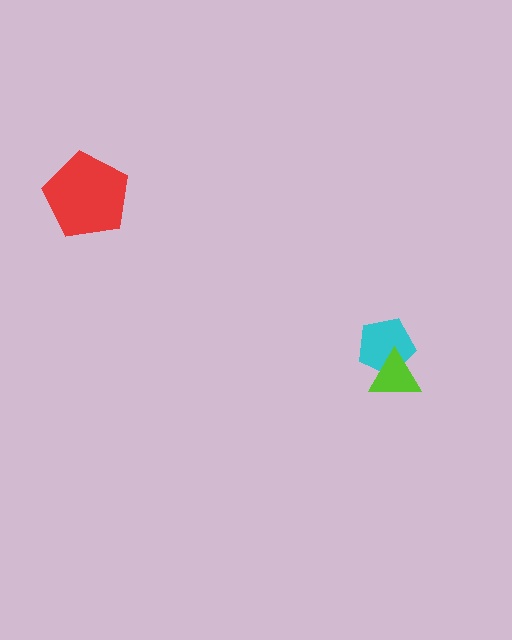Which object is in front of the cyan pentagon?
The lime triangle is in front of the cyan pentagon.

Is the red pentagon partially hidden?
No, no other shape covers it.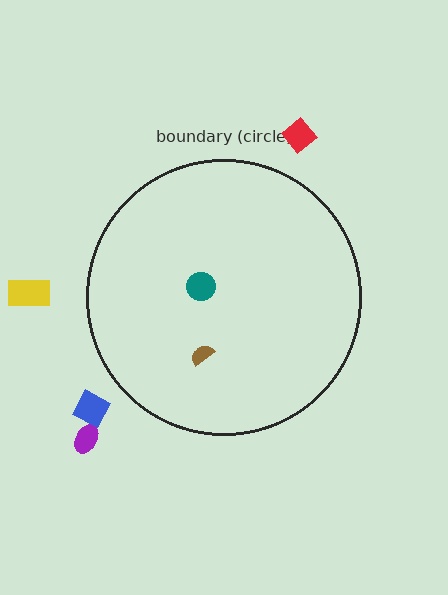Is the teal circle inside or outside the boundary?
Inside.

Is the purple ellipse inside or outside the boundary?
Outside.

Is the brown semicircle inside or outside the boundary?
Inside.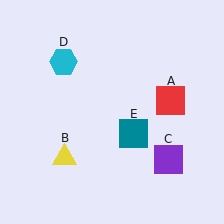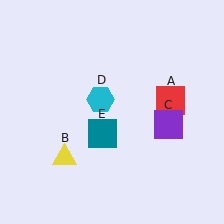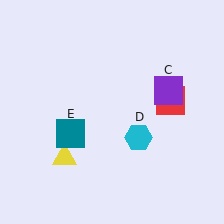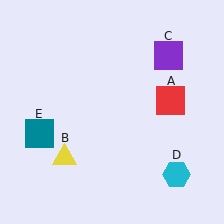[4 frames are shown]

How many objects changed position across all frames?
3 objects changed position: purple square (object C), cyan hexagon (object D), teal square (object E).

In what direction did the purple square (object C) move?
The purple square (object C) moved up.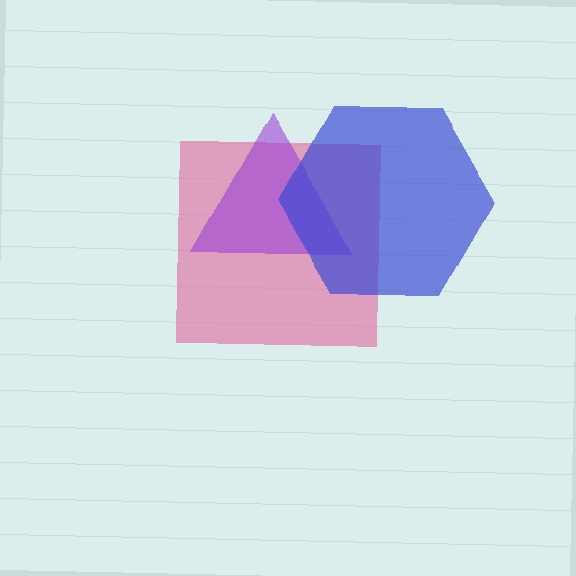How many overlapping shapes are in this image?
There are 3 overlapping shapes in the image.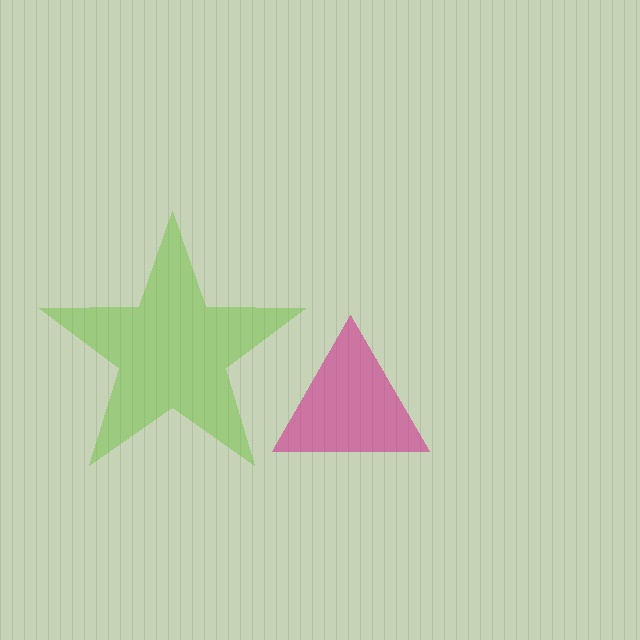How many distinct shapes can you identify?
There are 2 distinct shapes: a magenta triangle, a lime star.